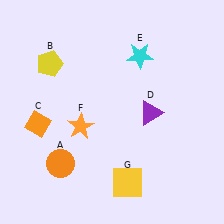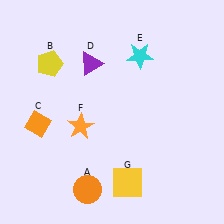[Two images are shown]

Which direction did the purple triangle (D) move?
The purple triangle (D) moved left.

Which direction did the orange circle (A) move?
The orange circle (A) moved right.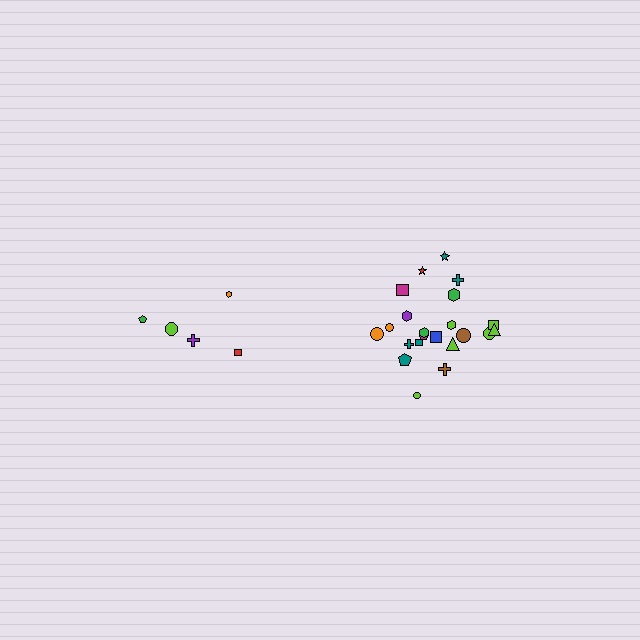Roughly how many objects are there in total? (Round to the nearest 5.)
Roughly 25 objects in total.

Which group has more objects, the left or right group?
The right group.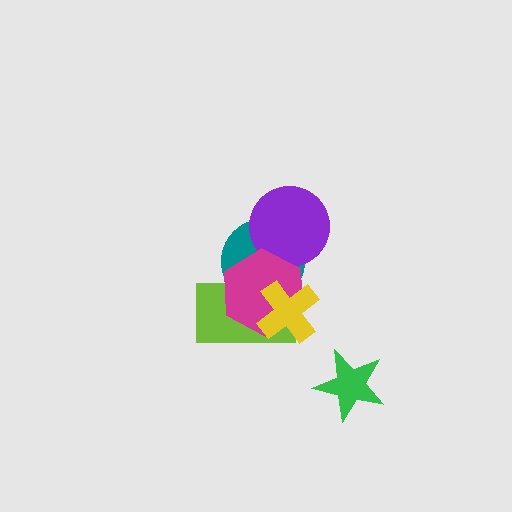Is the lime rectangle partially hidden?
Yes, it is partially covered by another shape.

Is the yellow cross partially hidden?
No, no other shape covers it.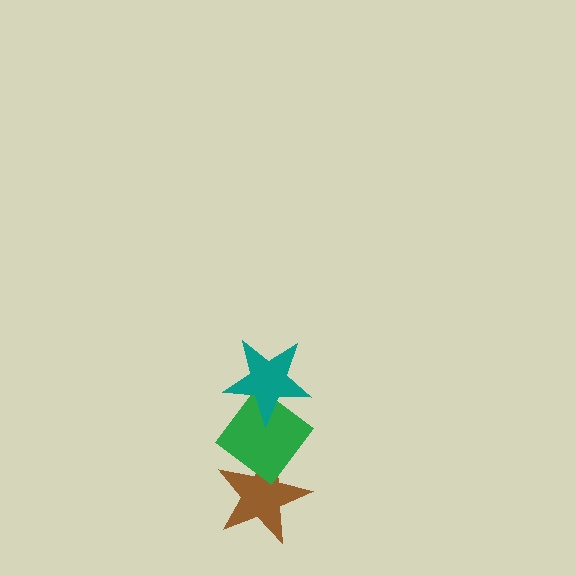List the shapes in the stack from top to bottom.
From top to bottom: the teal star, the green diamond, the brown star.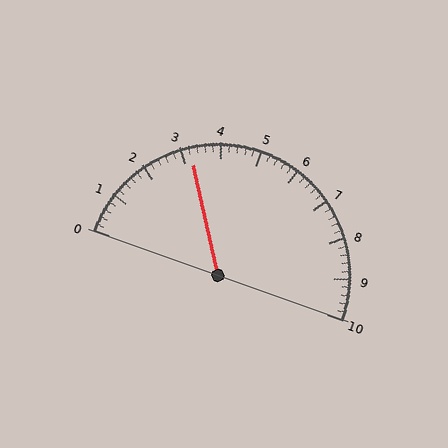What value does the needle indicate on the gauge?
The needle indicates approximately 3.2.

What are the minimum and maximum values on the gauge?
The gauge ranges from 0 to 10.